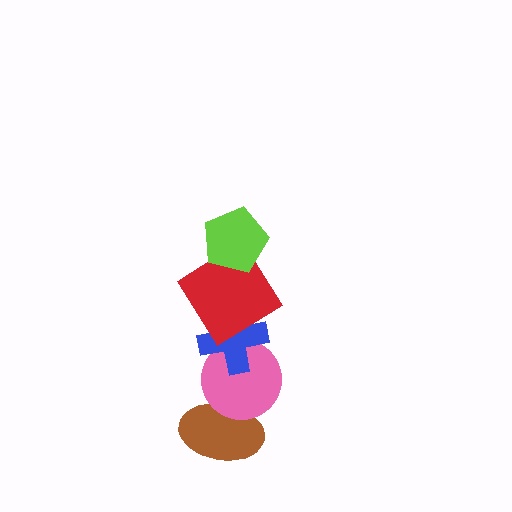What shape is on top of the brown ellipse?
The pink circle is on top of the brown ellipse.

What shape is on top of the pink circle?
The blue cross is on top of the pink circle.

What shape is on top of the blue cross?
The red diamond is on top of the blue cross.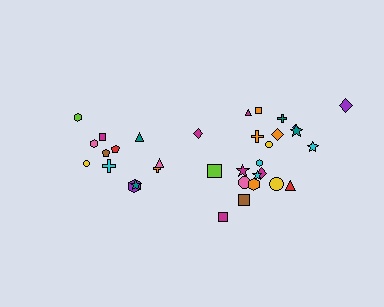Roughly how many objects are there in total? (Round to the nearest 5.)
Roughly 35 objects in total.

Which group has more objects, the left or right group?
The right group.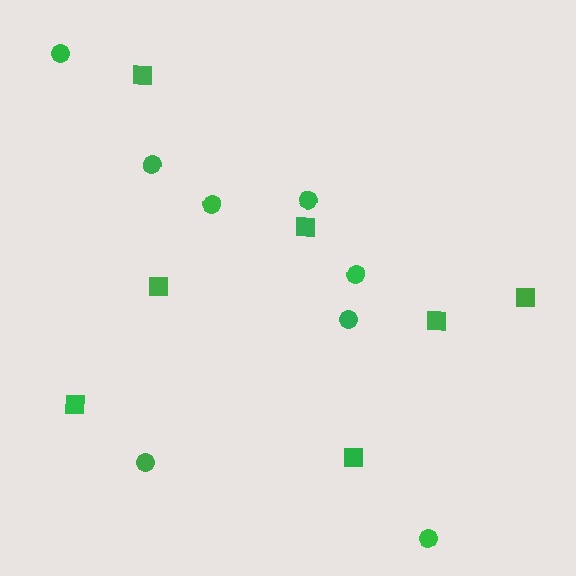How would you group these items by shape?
There are 2 groups: one group of circles (8) and one group of squares (7).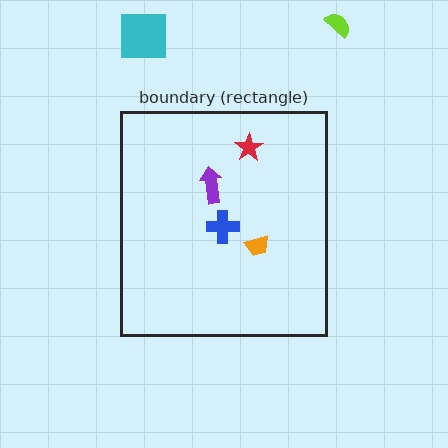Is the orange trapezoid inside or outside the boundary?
Inside.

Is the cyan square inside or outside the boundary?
Outside.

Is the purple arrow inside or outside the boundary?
Inside.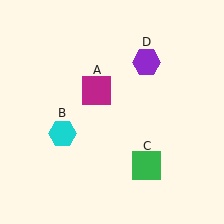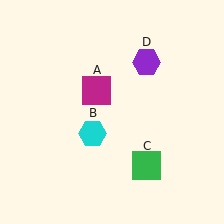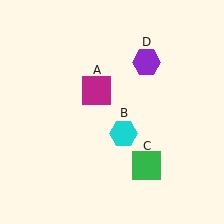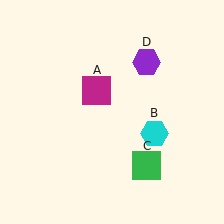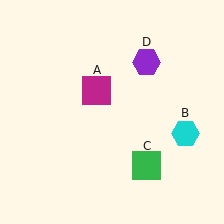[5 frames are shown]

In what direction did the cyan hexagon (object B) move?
The cyan hexagon (object B) moved right.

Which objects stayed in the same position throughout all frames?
Magenta square (object A) and green square (object C) and purple hexagon (object D) remained stationary.